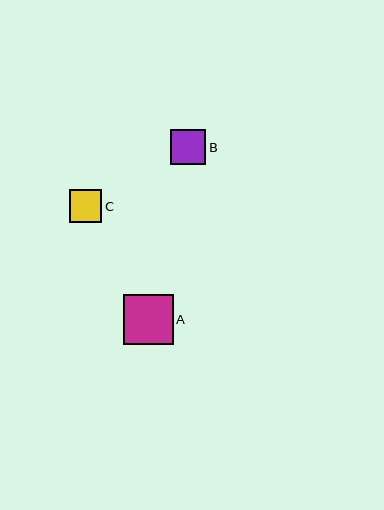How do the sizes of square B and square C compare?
Square B and square C are approximately the same size.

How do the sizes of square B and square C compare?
Square B and square C are approximately the same size.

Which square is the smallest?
Square C is the smallest with a size of approximately 33 pixels.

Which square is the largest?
Square A is the largest with a size of approximately 50 pixels.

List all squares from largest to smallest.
From largest to smallest: A, B, C.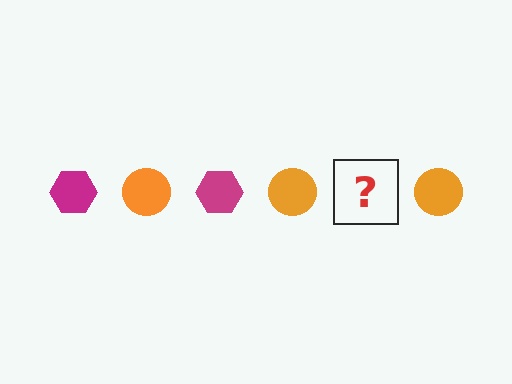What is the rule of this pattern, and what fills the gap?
The rule is that the pattern alternates between magenta hexagon and orange circle. The gap should be filled with a magenta hexagon.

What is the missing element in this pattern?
The missing element is a magenta hexagon.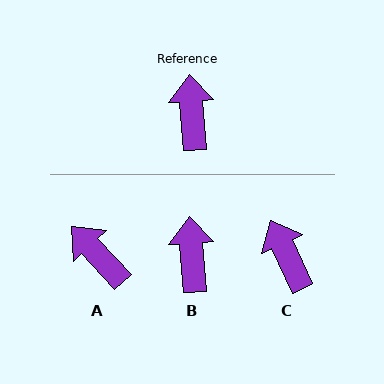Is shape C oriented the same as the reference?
No, it is off by about 20 degrees.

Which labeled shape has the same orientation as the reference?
B.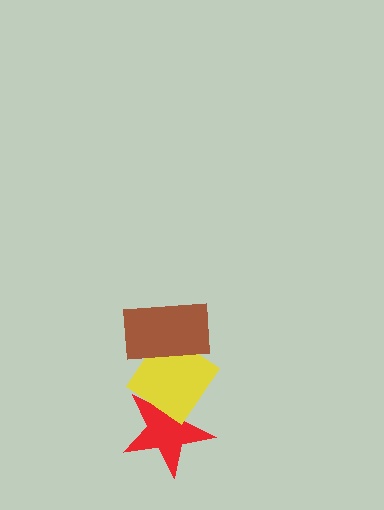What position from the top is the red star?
The red star is 3rd from the top.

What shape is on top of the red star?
The yellow diamond is on top of the red star.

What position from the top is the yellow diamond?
The yellow diamond is 2nd from the top.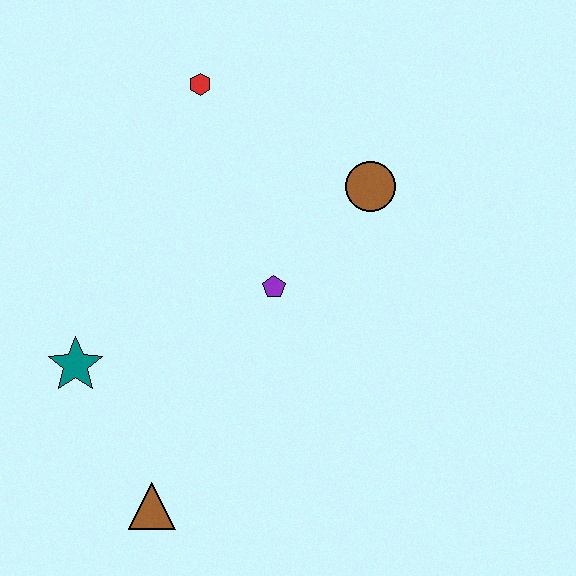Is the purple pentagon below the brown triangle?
No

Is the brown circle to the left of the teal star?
No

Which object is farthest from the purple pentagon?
The brown triangle is farthest from the purple pentagon.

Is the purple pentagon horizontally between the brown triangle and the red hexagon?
No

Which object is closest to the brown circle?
The purple pentagon is closest to the brown circle.